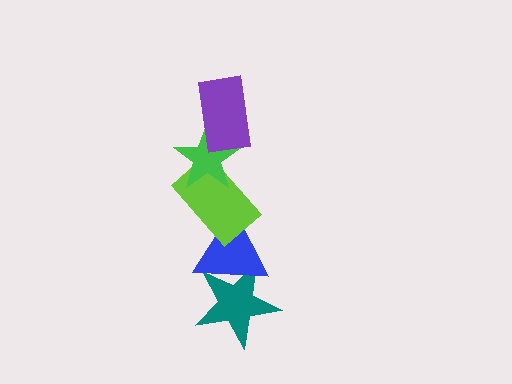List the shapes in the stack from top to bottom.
From top to bottom: the purple rectangle, the green star, the lime rectangle, the blue triangle, the teal star.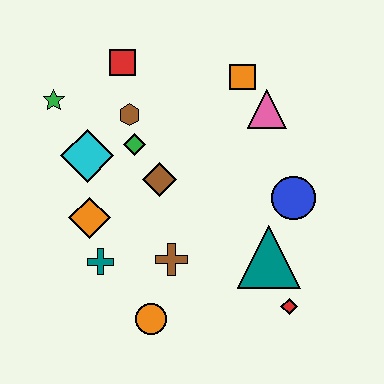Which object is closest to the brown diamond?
The green diamond is closest to the brown diamond.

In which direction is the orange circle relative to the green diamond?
The orange circle is below the green diamond.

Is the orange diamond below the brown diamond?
Yes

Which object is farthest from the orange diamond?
The red diamond is farthest from the orange diamond.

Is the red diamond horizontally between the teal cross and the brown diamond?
No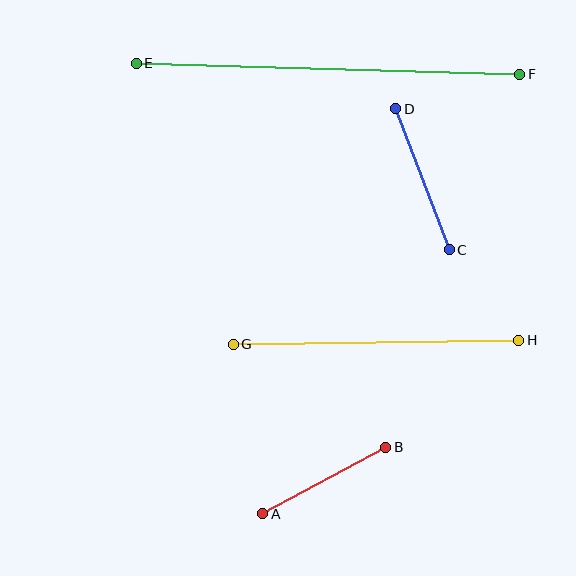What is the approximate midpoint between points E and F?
The midpoint is at approximately (328, 69) pixels.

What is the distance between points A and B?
The distance is approximately 140 pixels.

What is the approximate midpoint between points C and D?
The midpoint is at approximately (423, 179) pixels.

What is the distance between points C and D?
The distance is approximately 151 pixels.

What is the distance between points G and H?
The distance is approximately 286 pixels.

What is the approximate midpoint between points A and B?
The midpoint is at approximately (324, 480) pixels.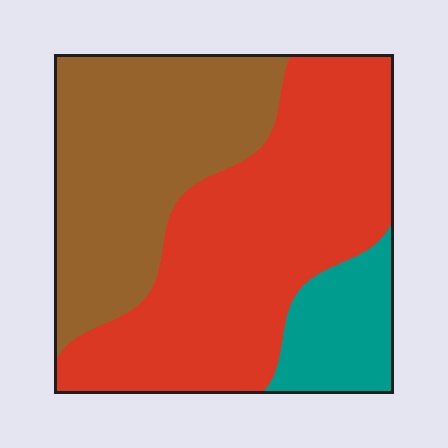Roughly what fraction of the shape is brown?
Brown covers around 35% of the shape.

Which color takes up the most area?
Red, at roughly 50%.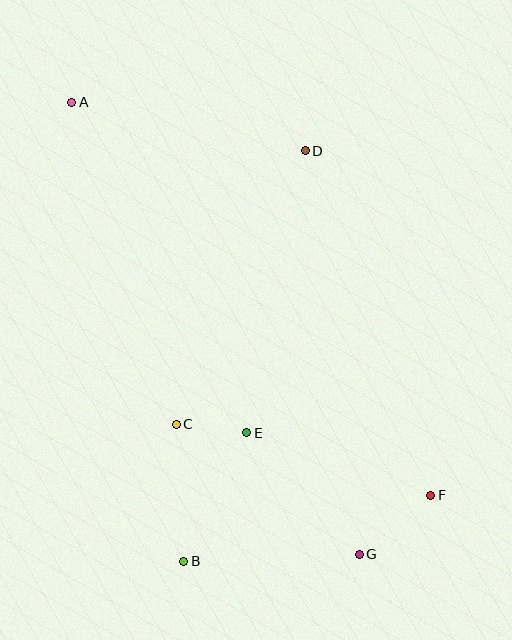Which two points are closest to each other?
Points C and E are closest to each other.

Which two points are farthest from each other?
Points A and G are farthest from each other.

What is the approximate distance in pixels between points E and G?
The distance between E and G is approximately 166 pixels.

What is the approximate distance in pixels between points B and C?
The distance between B and C is approximately 137 pixels.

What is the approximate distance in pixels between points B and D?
The distance between B and D is approximately 428 pixels.